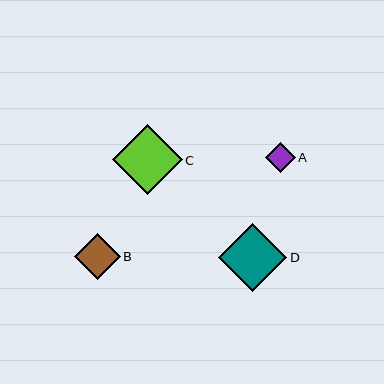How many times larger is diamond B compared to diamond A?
Diamond B is approximately 1.6 times the size of diamond A.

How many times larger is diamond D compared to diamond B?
Diamond D is approximately 1.5 times the size of diamond B.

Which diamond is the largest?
Diamond C is the largest with a size of approximately 69 pixels.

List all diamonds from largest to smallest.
From largest to smallest: C, D, B, A.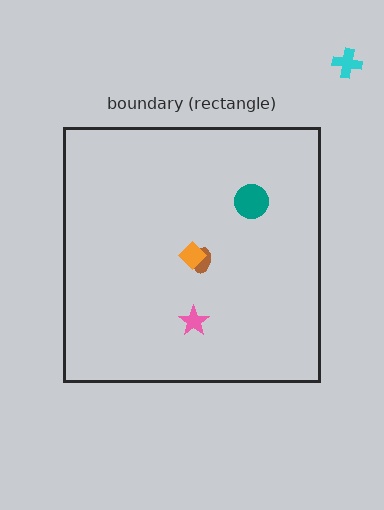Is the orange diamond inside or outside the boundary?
Inside.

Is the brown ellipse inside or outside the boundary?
Inside.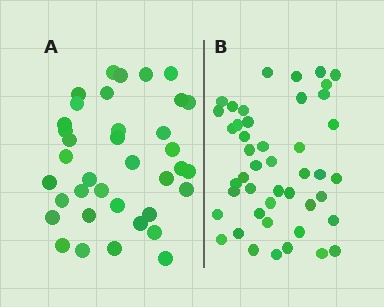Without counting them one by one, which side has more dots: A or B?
Region B (the right region) has more dots.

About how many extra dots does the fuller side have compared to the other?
Region B has roughly 8 or so more dots than region A.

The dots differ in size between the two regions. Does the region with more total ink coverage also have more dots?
No. Region A has more total ink coverage because its dots are larger, but region B actually contains more individual dots. Total area can be misleading — the number of items is what matters here.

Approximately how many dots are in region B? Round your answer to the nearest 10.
About 40 dots. (The exact count is 45, which rounds to 40.)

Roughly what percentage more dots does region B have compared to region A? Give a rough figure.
About 20% more.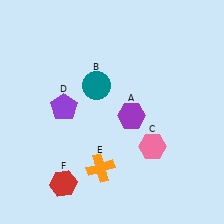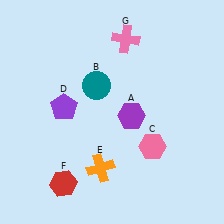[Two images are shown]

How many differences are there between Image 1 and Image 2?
There is 1 difference between the two images.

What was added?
A pink cross (G) was added in Image 2.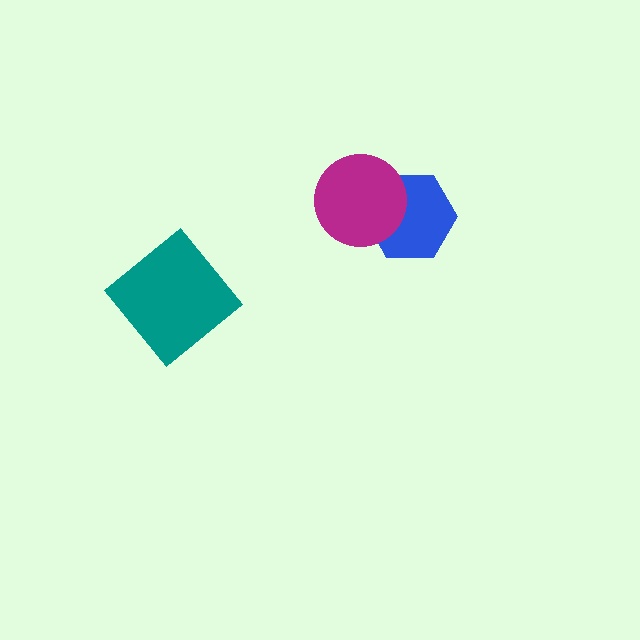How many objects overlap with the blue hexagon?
1 object overlaps with the blue hexagon.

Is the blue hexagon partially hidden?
Yes, it is partially covered by another shape.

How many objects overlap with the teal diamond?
0 objects overlap with the teal diamond.